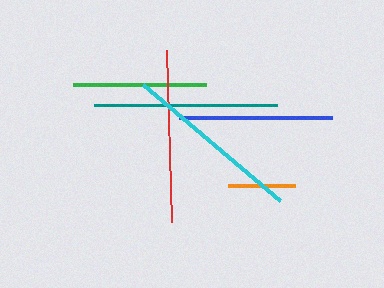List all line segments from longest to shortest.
From longest to shortest: teal, cyan, red, blue, green, orange.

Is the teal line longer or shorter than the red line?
The teal line is longer than the red line.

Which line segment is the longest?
The teal line is the longest at approximately 184 pixels.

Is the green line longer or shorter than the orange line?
The green line is longer than the orange line.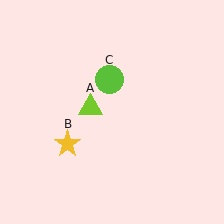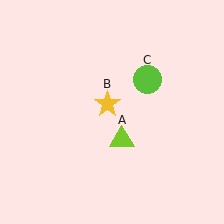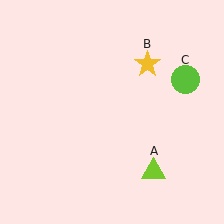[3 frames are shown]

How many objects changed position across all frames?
3 objects changed position: lime triangle (object A), yellow star (object B), lime circle (object C).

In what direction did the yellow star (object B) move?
The yellow star (object B) moved up and to the right.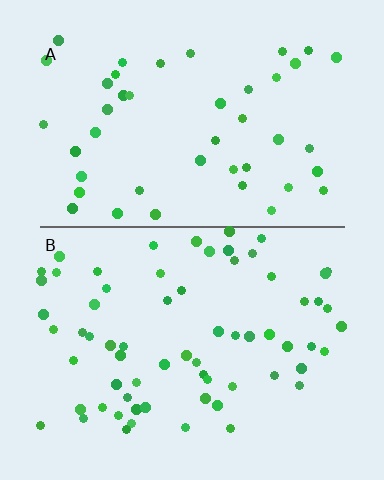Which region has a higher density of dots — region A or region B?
B (the bottom).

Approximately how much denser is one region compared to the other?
Approximately 1.5× — region B over region A.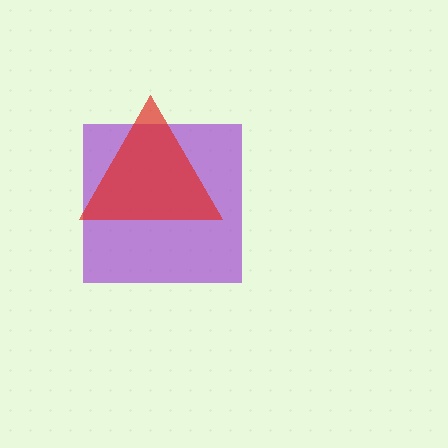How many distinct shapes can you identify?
There are 2 distinct shapes: a purple square, a red triangle.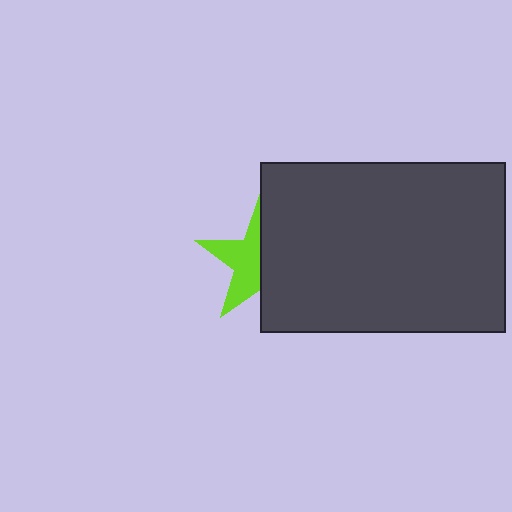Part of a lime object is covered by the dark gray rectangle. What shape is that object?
It is a star.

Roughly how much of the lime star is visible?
About half of it is visible (roughly 48%).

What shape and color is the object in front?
The object in front is a dark gray rectangle.